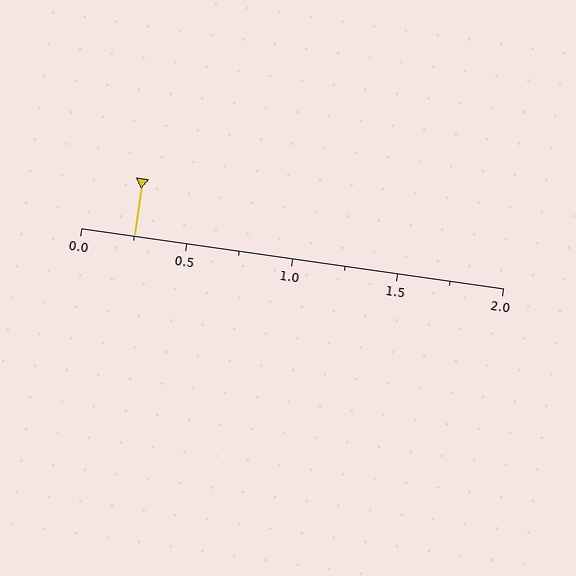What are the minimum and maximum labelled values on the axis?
The axis runs from 0.0 to 2.0.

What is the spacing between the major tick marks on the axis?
The major ticks are spaced 0.5 apart.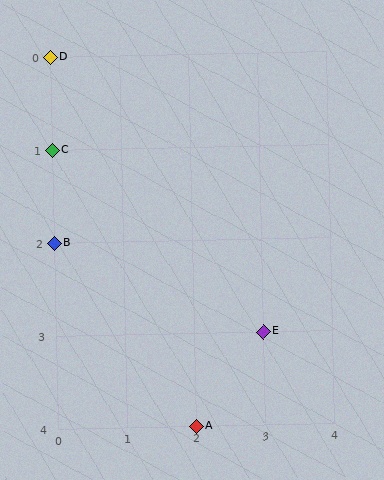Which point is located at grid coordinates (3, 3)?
Point E is at (3, 3).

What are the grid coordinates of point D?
Point D is at grid coordinates (0, 0).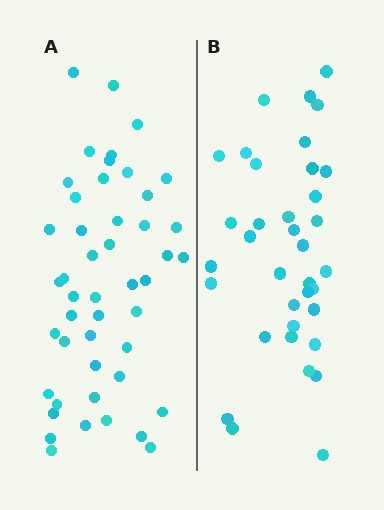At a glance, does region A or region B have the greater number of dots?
Region A (the left region) has more dots.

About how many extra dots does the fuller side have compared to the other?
Region A has roughly 12 or so more dots than region B.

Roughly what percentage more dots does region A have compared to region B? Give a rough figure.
About 30% more.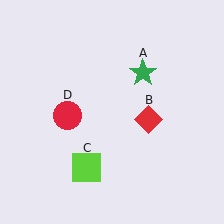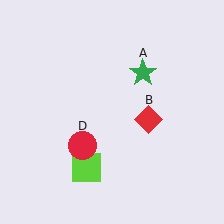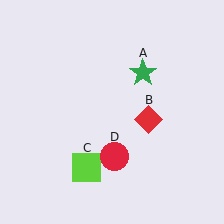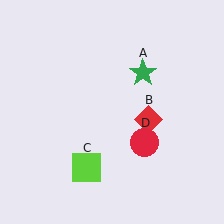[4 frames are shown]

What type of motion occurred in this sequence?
The red circle (object D) rotated counterclockwise around the center of the scene.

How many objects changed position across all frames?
1 object changed position: red circle (object D).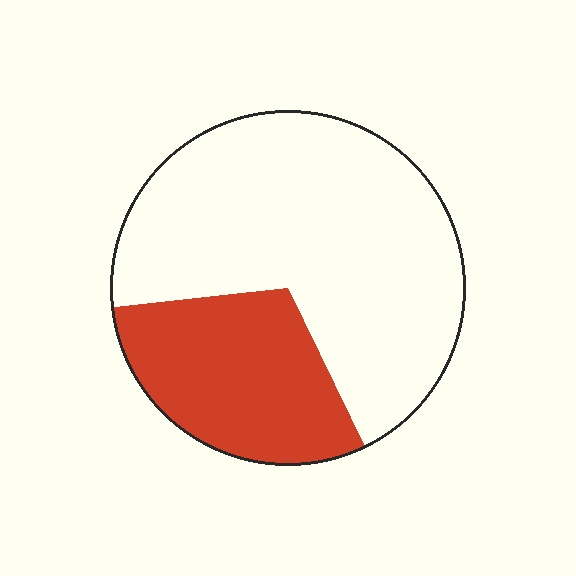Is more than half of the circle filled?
No.